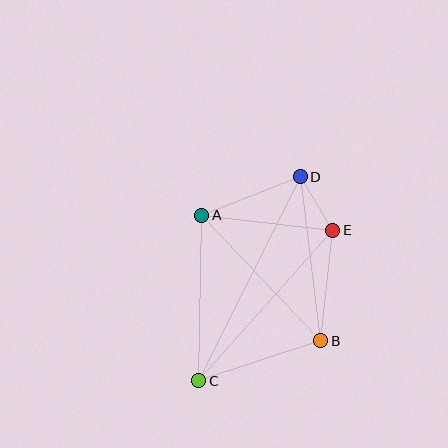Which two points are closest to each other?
Points D and E are closest to each other.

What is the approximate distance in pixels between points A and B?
The distance between A and B is approximately 173 pixels.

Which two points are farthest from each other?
Points C and D are farthest from each other.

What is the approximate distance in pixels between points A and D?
The distance between A and D is approximately 106 pixels.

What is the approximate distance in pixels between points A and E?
The distance between A and E is approximately 132 pixels.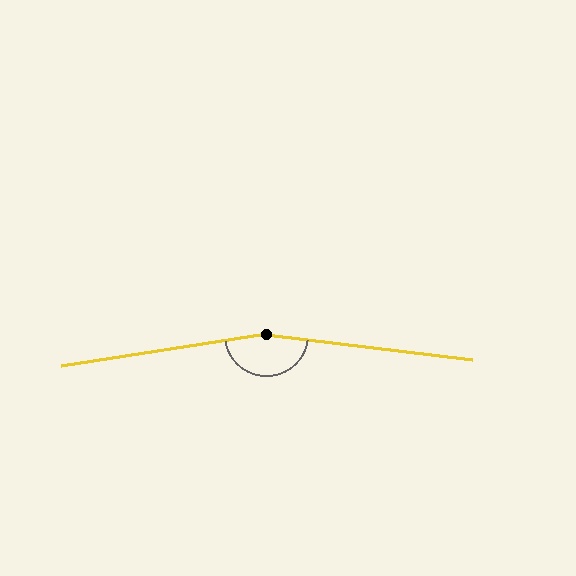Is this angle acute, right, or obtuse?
It is obtuse.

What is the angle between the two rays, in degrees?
Approximately 164 degrees.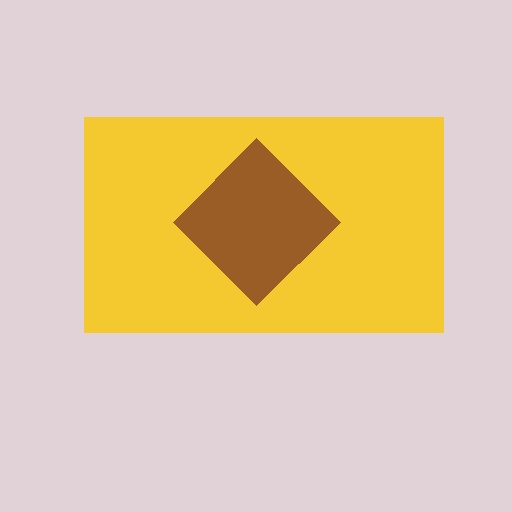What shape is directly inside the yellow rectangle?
The brown diamond.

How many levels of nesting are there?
2.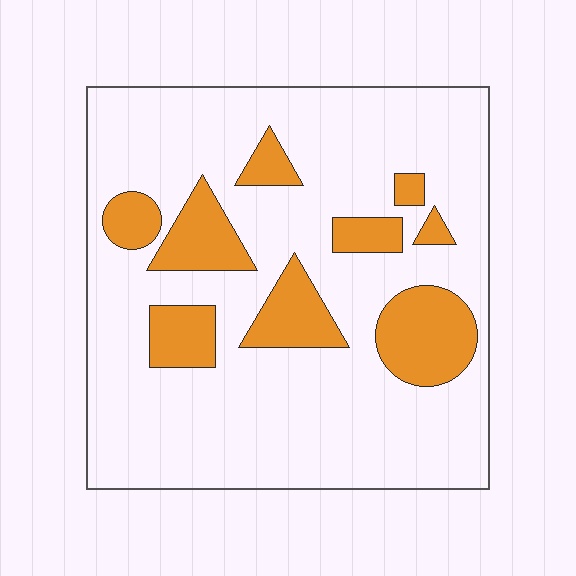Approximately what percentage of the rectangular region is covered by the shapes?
Approximately 20%.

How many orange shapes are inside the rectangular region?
9.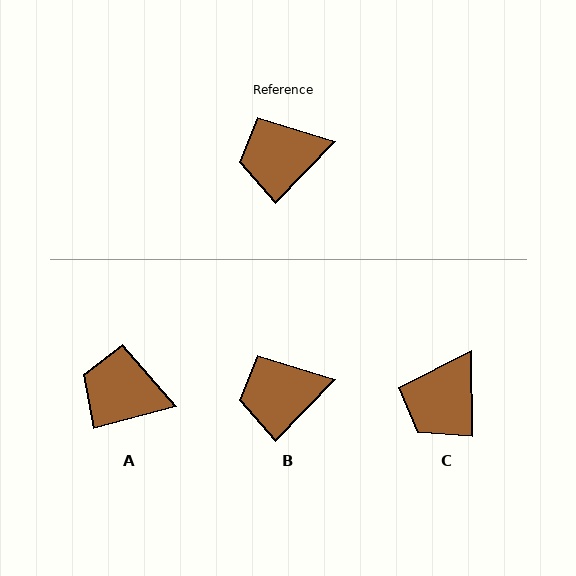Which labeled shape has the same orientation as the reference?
B.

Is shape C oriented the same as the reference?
No, it is off by about 45 degrees.